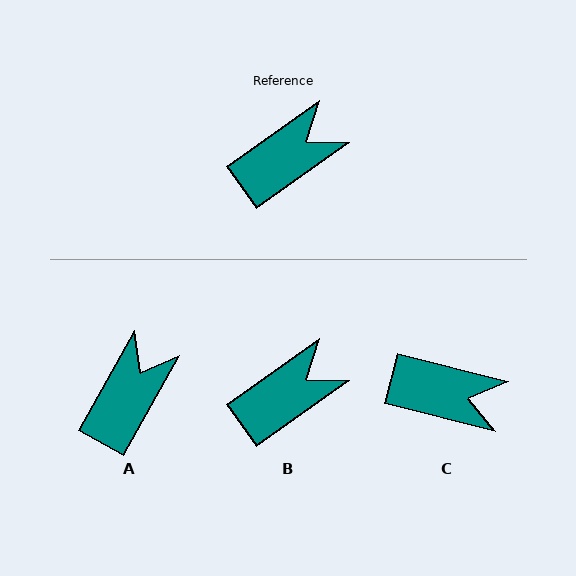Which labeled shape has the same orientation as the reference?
B.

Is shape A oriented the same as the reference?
No, it is off by about 25 degrees.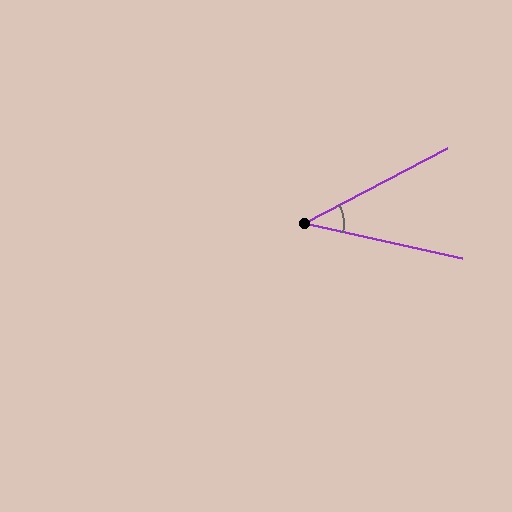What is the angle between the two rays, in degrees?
Approximately 40 degrees.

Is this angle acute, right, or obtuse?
It is acute.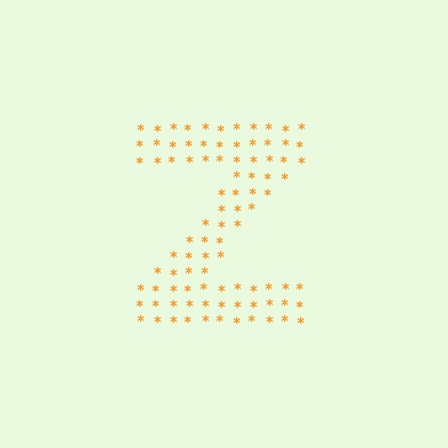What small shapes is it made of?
It is made of small asterisks.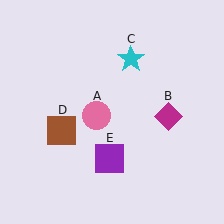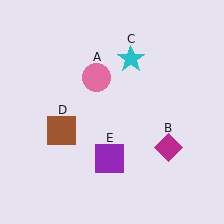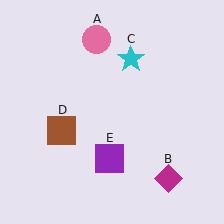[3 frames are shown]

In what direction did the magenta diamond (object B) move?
The magenta diamond (object B) moved down.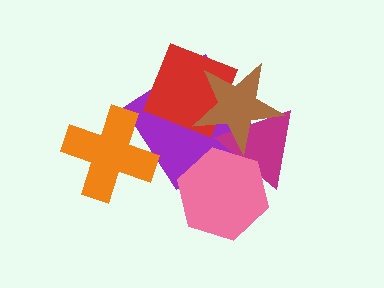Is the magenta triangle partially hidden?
Yes, it is partially covered by another shape.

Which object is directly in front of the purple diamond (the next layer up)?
The magenta triangle is directly in front of the purple diamond.